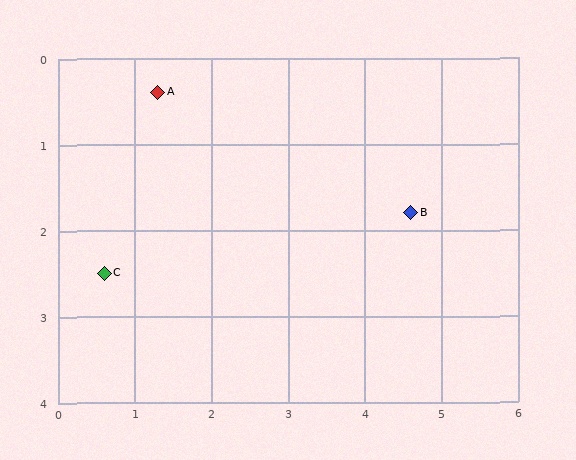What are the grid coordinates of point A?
Point A is at approximately (1.3, 0.4).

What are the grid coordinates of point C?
Point C is at approximately (0.6, 2.5).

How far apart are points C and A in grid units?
Points C and A are about 2.2 grid units apart.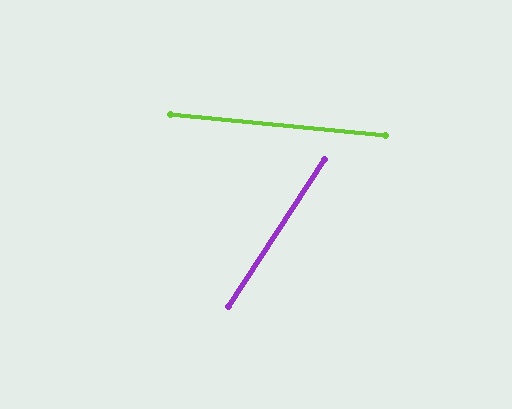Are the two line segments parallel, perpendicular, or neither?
Neither parallel nor perpendicular — they differ by about 62°.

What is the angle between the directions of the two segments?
Approximately 62 degrees.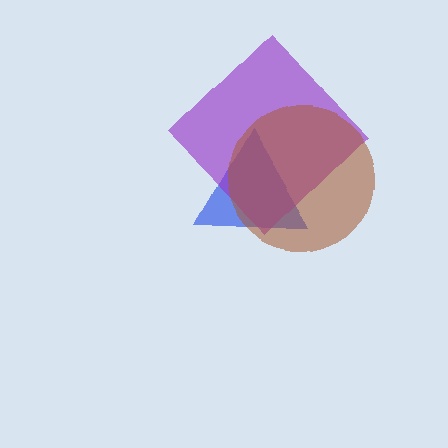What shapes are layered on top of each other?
The layered shapes are: a blue triangle, a purple diamond, a brown circle.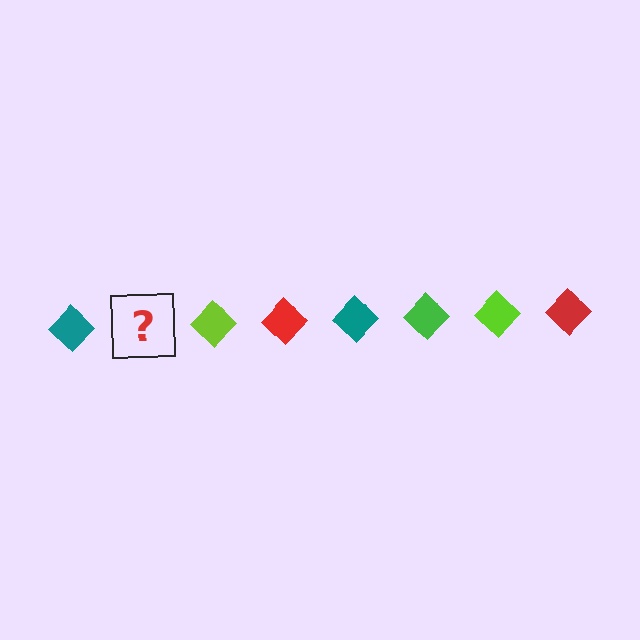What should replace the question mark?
The question mark should be replaced with a green diamond.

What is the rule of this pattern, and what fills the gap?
The rule is that the pattern cycles through teal, green, lime, red diamonds. The gap should be filled with a green diamond.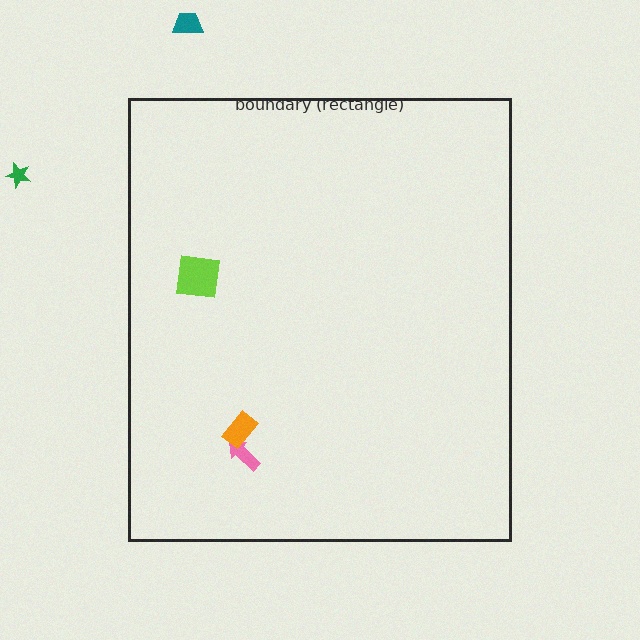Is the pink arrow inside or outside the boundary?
Inside.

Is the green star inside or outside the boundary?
Outside.